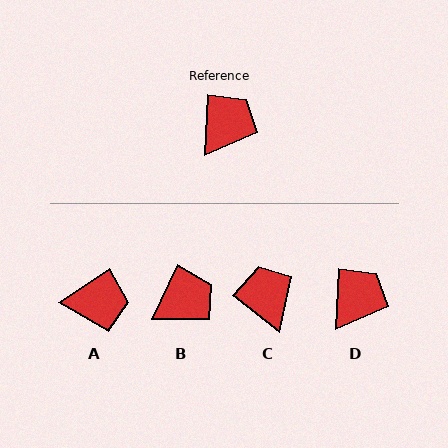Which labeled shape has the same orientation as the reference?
D.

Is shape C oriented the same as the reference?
No, it is off by about 55 degrees.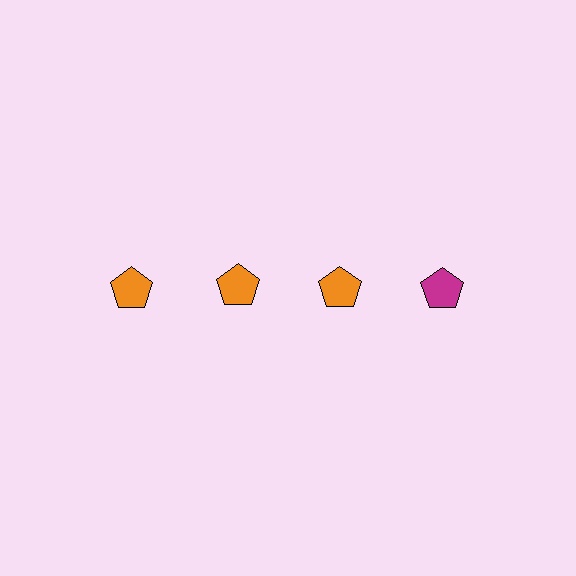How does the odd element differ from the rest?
It has a different color: magenta instead of orange.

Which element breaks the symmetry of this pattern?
The magenta pentagon in the top row, second from right column breaks the symmetry. All other shapes are orange pentagons.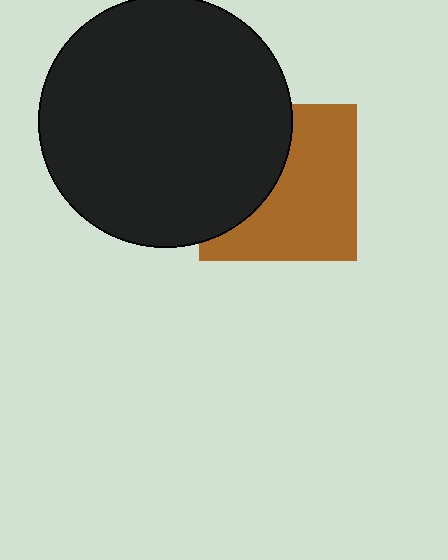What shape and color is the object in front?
The object in front is a black circle.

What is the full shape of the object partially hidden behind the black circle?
The partially hidden object is a brown square.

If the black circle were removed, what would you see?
You would see the complete brown square.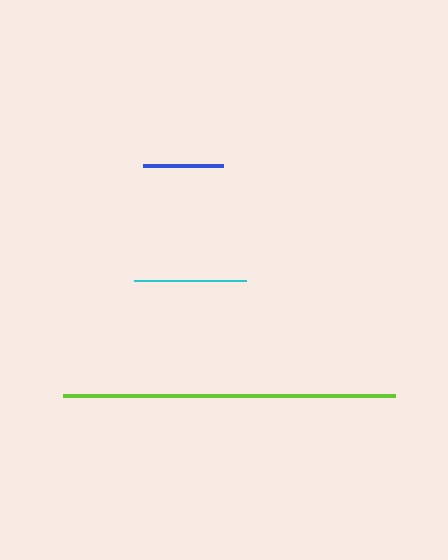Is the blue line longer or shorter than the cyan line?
The cyan line is longer than the blue line.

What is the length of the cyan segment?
The cyan segment is approximately 112 pixels long.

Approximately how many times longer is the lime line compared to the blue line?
The lime line is approximately 4.2 times the length of the blue line.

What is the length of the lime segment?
The lime segment is approximately 332 pixels long.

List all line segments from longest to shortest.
From longest to shortest: lime, cyan, blue.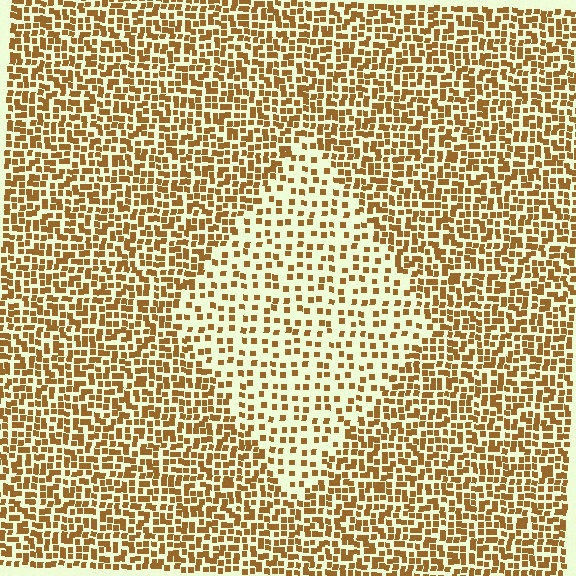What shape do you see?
I see a diamond.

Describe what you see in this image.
The image contains small brown elements arranged at two different densities. A diamond-shaped region is visible where the elements are less densely packed than the surrounding area.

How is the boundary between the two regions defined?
The boundary is defined by a change in element density (approximately 2.1x ratio). All elements are the same color, size, and shape.